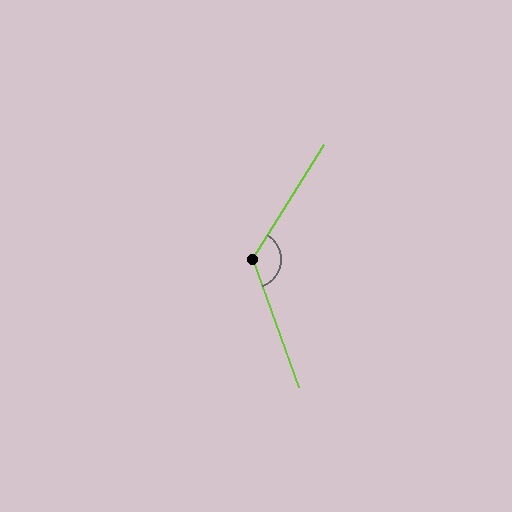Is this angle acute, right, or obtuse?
It is obtuse.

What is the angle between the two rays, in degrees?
Approximately 128 degrees.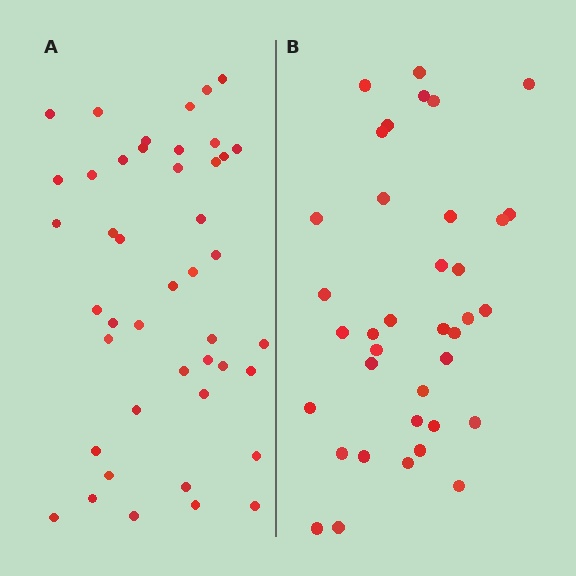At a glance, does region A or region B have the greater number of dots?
Region A (the left region) has more dots.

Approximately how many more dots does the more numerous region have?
Region A has roughly 8 or so more dots than region B.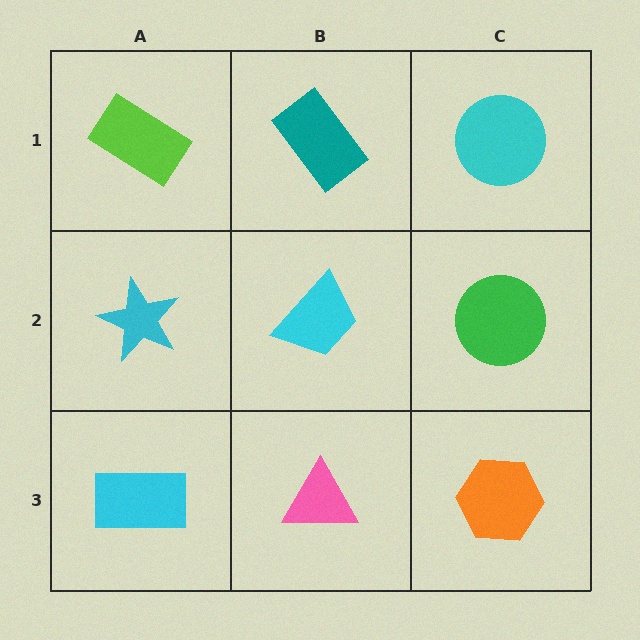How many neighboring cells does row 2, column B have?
4.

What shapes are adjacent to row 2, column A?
A lime rectangle (row 1, column A), a cyan rectangle (row 3, column A), a cyan trapezoid (row 2, column B).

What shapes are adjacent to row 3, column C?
A green circle (row 2, column C), a pink triangle (row 3, column B).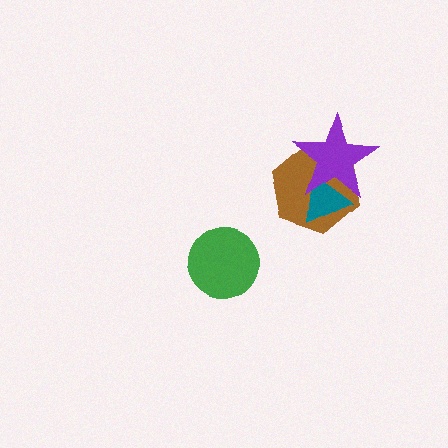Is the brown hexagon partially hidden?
Yes, it is partially covered by another shape.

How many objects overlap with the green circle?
0 objects overlap with the green circle.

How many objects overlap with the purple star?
2 objects overlap with the purple star.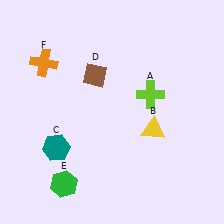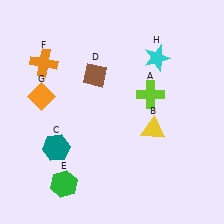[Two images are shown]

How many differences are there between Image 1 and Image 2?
There are 2 differences between the two images.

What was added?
An orange diamond (G), a cyan star (H) were added in Image 2.